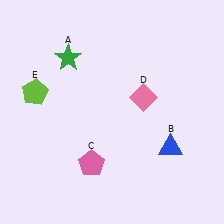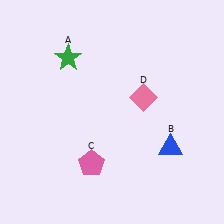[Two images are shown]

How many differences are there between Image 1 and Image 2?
There is 1 difference between the two images.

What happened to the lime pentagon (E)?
The lime pentagon (E) was removed in Image 2. It was in the top-left area of Image 1.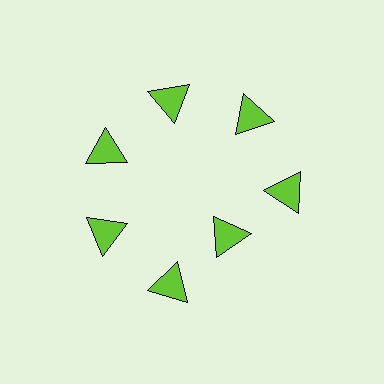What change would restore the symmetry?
The symmetry would be restored by moving it outward, back onto the ring so that all 7 triangles sit at equal angles and equal distance from the center.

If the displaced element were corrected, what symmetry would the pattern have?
It would have 7-fold rotational symmetry — the pattern would map onto itself every 51 degrees.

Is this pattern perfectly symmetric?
No. The 7 lime triangles are arranged in a ring, but one element near the 5 o'clock position is pulled inward toward the center, breaking the 7-fold rotational symmetry.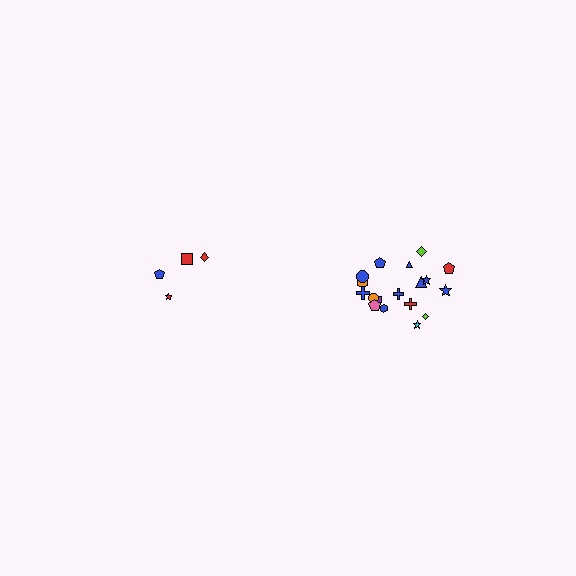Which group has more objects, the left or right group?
The right group.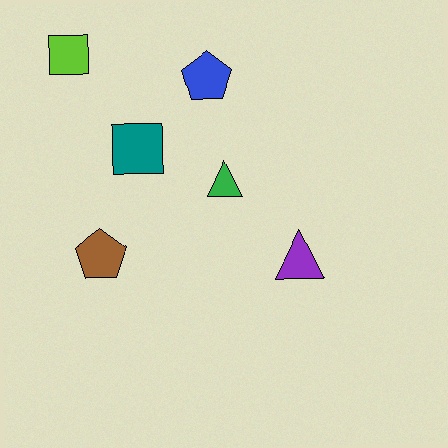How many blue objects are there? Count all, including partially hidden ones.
There is 1 blue object.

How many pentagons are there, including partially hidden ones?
There are 2 pentagons.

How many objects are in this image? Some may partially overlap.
There are 6 objects.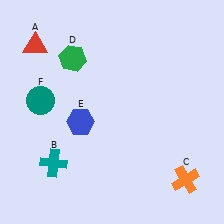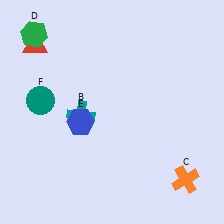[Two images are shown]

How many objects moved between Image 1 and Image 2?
2 objects moved between the two images.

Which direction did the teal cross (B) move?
The teal cross (B) moved up.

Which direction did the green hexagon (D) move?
The green hexagon (D) moved left.